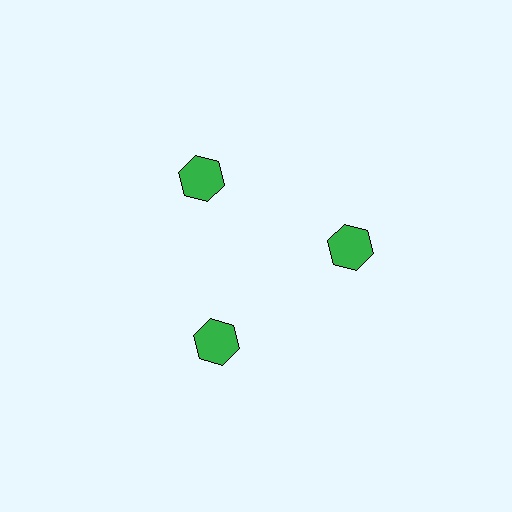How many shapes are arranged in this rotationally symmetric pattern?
There are 3 shapes, arranged in 3 groups of 1.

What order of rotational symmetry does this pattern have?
This pattern has 3-fold rotational symmetry.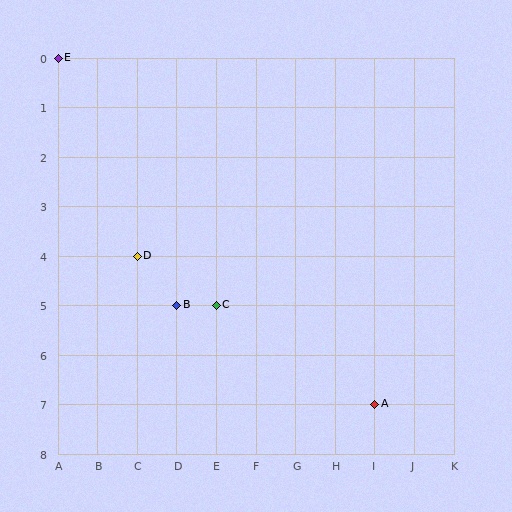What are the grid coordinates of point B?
Point B is at grid coordinates (D, 5).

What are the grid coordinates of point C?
Point C is at grid coordinates (E, 5).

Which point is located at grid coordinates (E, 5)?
Point C is at (E, 5).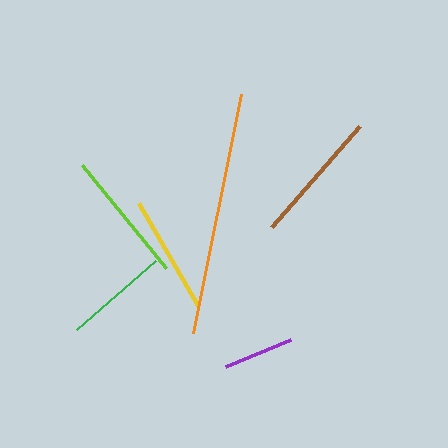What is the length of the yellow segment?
The yellow segment is approximately 117 pixels long.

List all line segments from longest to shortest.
From longest to shortest: orange, brown, lime, yellow, green, purple.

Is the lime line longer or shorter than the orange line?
The orange line is longer than the lime line.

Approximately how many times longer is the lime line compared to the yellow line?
The lime line is approximately 1.1 times the length of the yellow line.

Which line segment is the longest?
The orange line is the longest at approximately 243 pixels.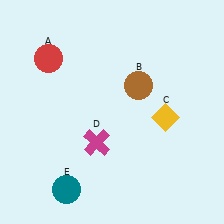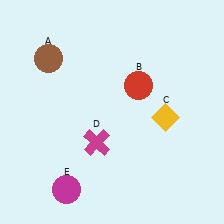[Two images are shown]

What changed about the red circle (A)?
In Image 1, A is red. In Image 2, it changed to brown.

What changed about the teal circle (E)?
In Image 1, E is teal. In Image 2, it changed to magenta.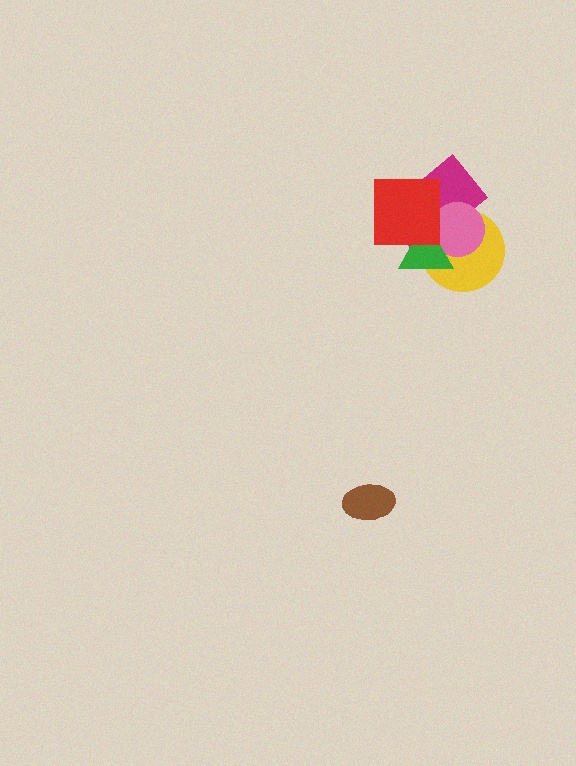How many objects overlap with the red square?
2 objects overlap with the red square.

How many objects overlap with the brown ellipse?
0 objects overlap with the brown ellipse.